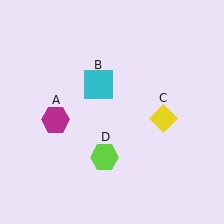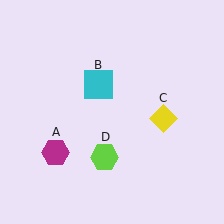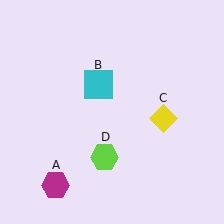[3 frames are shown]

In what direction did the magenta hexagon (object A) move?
The magenta hexagon (object A) moved down.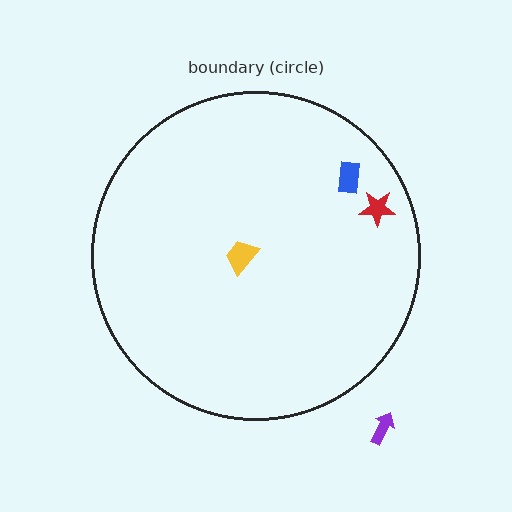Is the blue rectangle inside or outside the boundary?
Inside.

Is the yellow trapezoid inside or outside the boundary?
Inside.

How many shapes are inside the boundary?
3 inside, 1 outside.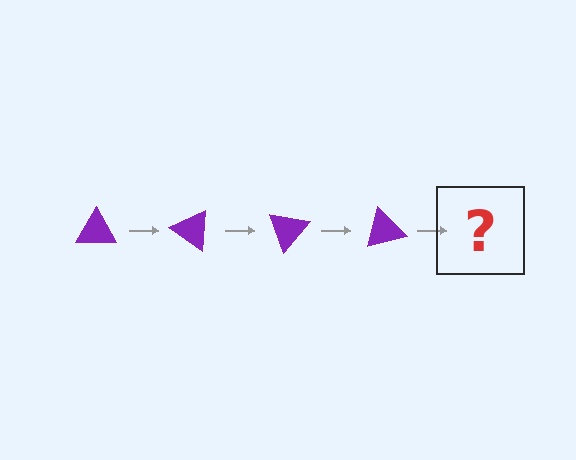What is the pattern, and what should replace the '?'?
The pattern is that the triangle rotates 35 degrees each step. The '?' should be a purple triangle rotated 140 degrees.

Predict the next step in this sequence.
The next step is a purple triangle rotated 140 degrees.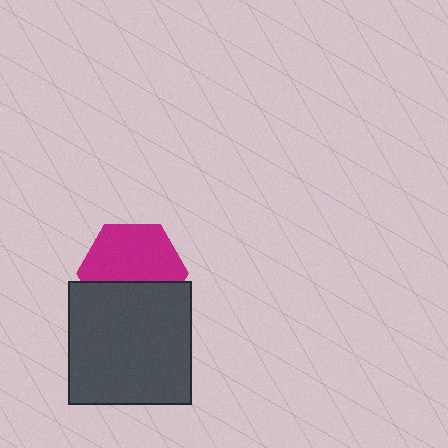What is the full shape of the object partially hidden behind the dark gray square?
The partially hidden object is a magenta hexagon.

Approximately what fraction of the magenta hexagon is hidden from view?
Roughly 39% of the magenta hexagon is hidden behind the dark gray square.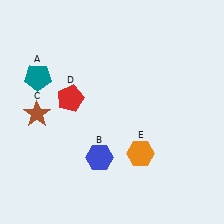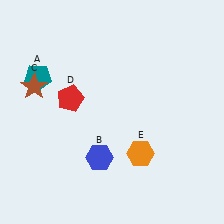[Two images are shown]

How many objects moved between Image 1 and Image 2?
1 object moved between the two images.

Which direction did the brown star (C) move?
The brown star (C) moved up.